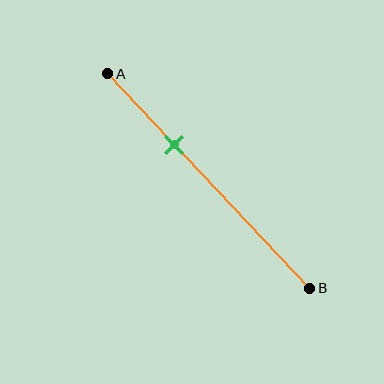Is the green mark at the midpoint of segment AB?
No, the mark is at about 35% from A, not at the 50% midpoint.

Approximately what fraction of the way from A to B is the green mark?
The green mark is approximately 35% of the way from A to B.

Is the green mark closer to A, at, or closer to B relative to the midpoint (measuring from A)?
The green mark is closer to point A than the midpoint of segment AB.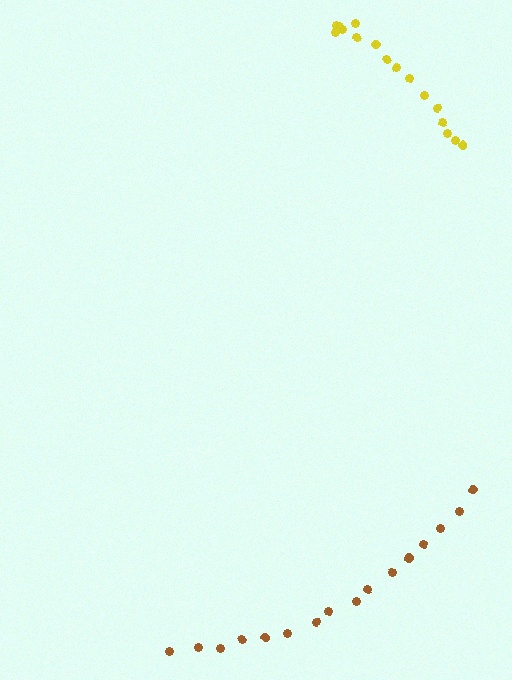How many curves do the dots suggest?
There are 2 distinct paths.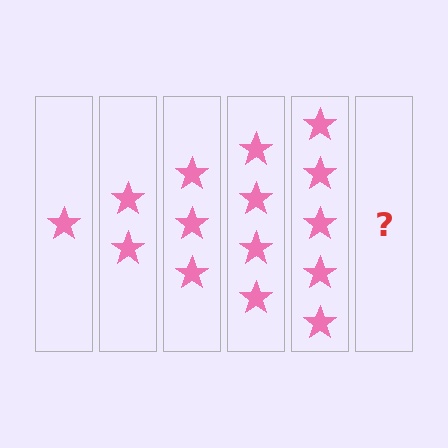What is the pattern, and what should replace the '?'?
The pattern is that each step adds one more star. The '?' should be 6 stars.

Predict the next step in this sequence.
The next step is 6 stars.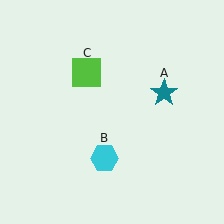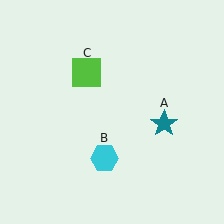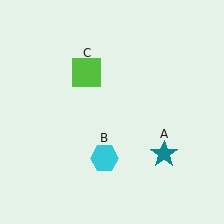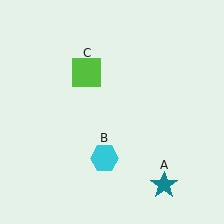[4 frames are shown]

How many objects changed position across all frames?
1 object changed position: teal star (object A).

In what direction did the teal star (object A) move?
The teal star (object A) moved down.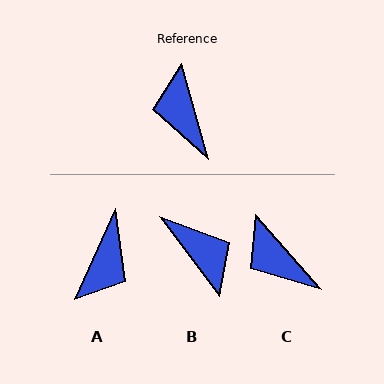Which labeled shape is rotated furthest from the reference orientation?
B, about 159 degrees away.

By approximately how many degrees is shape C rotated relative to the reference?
Approximately 26 degrees counter-clockwise.